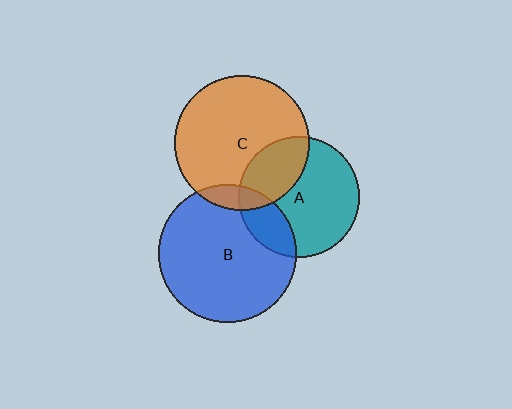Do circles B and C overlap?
Yes.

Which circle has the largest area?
Circle B (blue).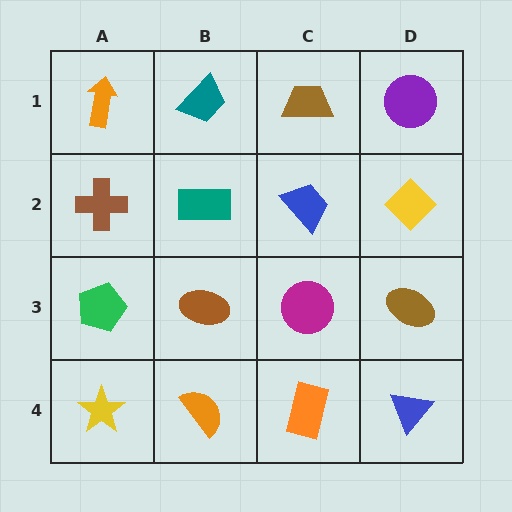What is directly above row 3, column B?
A teal rectangle.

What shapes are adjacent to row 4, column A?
A green pentagon (row 3, column A), an orange semicircle (row 4, column B).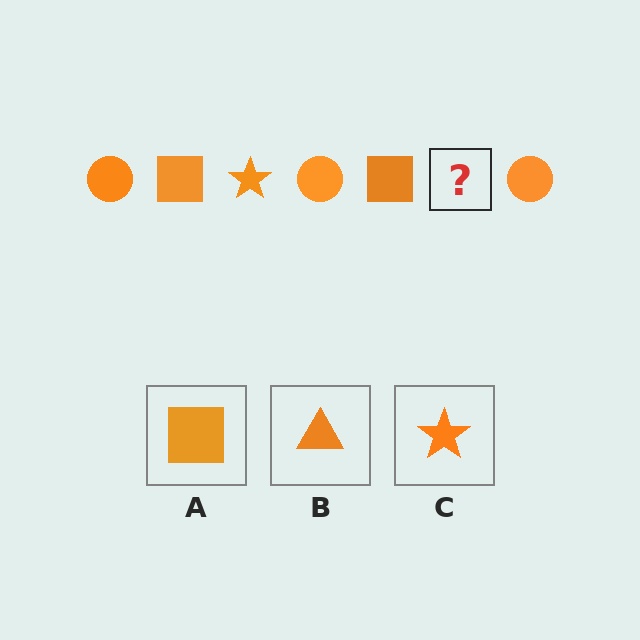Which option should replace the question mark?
Option C.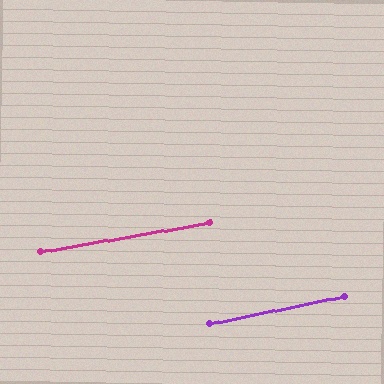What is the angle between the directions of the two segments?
Approximately 2 degrees.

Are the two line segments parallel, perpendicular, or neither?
Parallel — their directions differ by only 1.8°.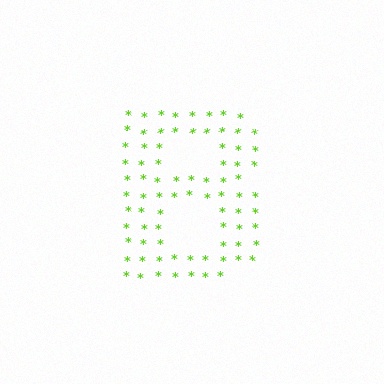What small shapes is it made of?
It is made of small asterisks.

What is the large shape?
The large shape is the letter B.